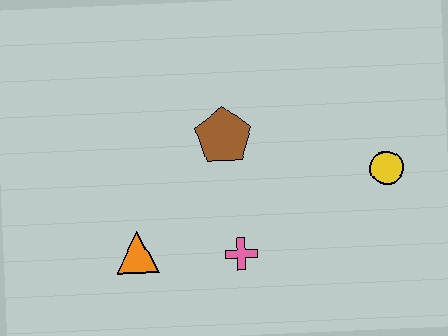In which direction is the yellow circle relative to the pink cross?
The yellow circle is to the right of the pink cross.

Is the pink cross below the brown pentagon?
Yes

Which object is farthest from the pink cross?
The yellow circle is farthest from the pink cross.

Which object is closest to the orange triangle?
The pink cross is closest to the orange triangle.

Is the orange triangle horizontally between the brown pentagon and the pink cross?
No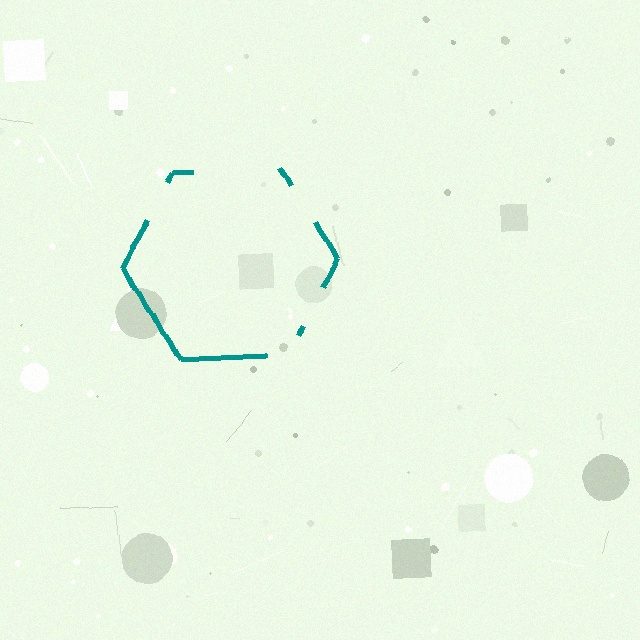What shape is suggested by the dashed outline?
The dashed outline suggests a hexagon.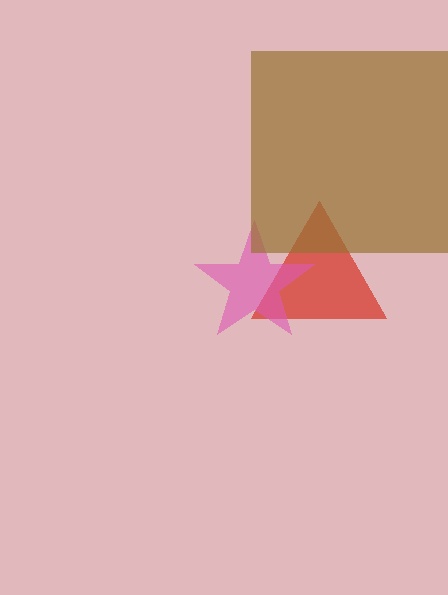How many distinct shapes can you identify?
There are 3 distinct shapes: a red triangle, a pink star, a brown square.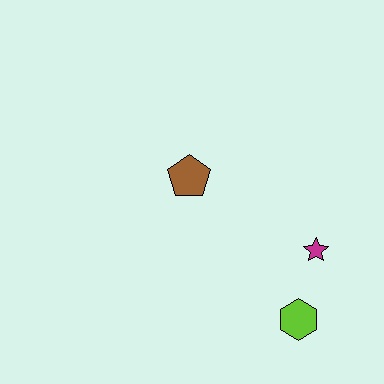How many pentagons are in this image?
There is 1 pentagon.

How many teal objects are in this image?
There are no teal objects.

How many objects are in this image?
There are 3 objects.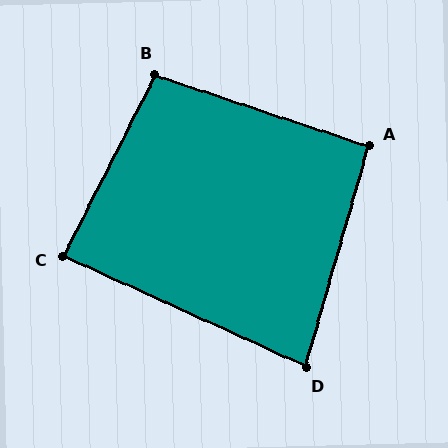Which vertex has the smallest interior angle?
D, at approximately 81 degrees.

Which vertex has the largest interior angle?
B, at approximately 99 degrees.